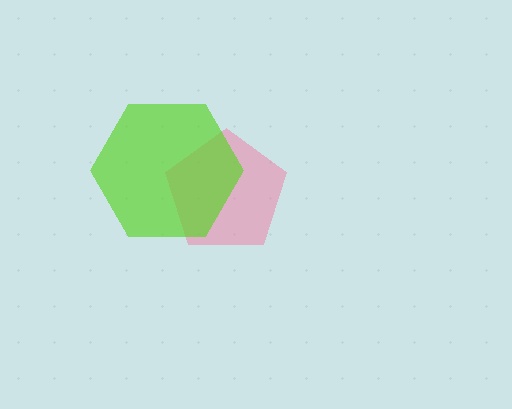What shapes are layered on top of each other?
The layered shapes are: a pink pentagon, a lime hexagon.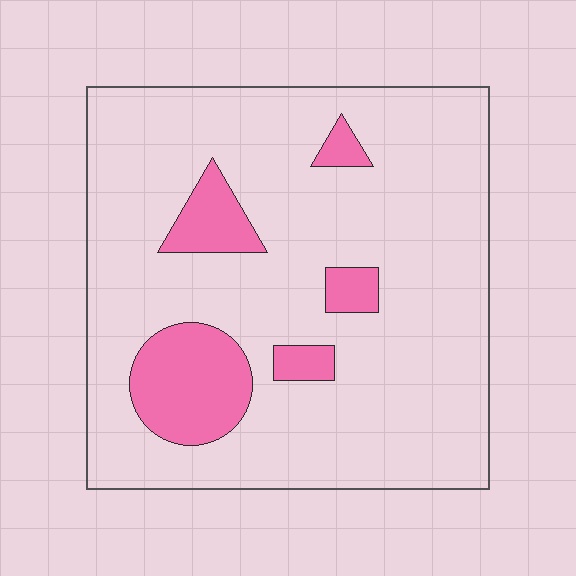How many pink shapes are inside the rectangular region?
5.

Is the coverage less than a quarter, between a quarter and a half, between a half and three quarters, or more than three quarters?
Less than a quarter.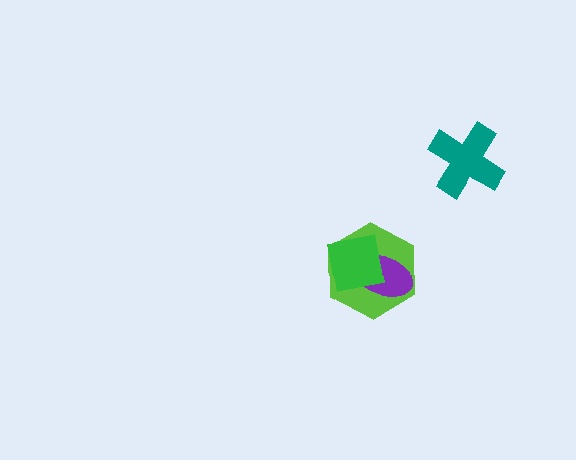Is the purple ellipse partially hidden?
Yes, it is partially covered by another shape.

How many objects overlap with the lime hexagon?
2 objects overlap with the lime hexagon.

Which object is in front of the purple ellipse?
The green square is in front of the purple ellipse.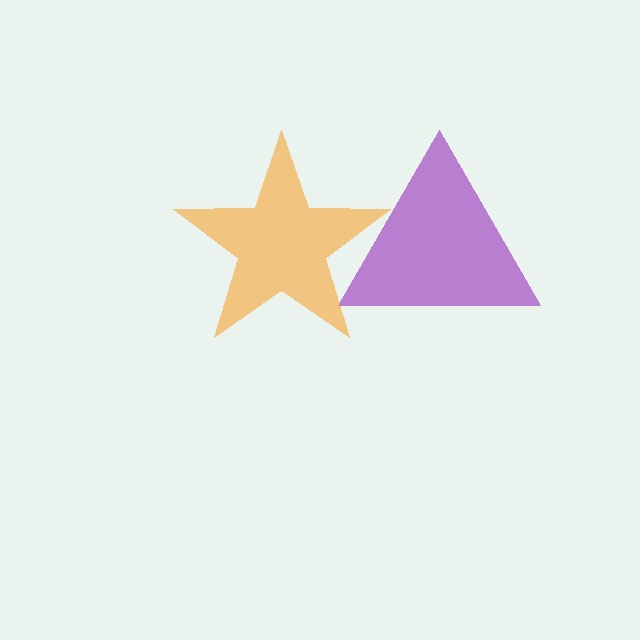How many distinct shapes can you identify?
There are 2 distinct shapes: a purple triangle, an orange star.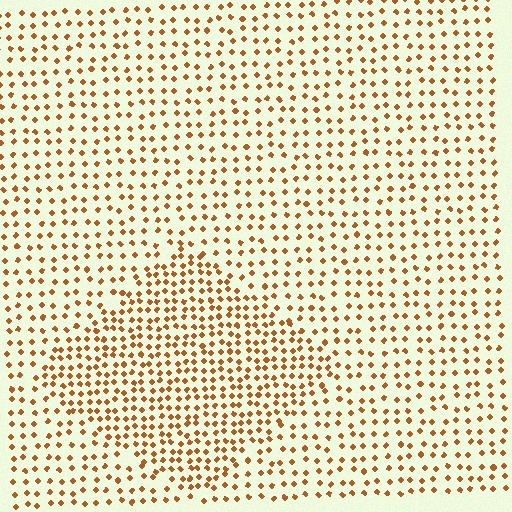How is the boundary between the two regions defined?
The boundary is defined by a change in element density (approximately 1.7x ratio). All elements are the same color, size, and shape.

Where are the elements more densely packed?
The elements are more densely packed inside the diamond boundary.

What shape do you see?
I see a diamond.